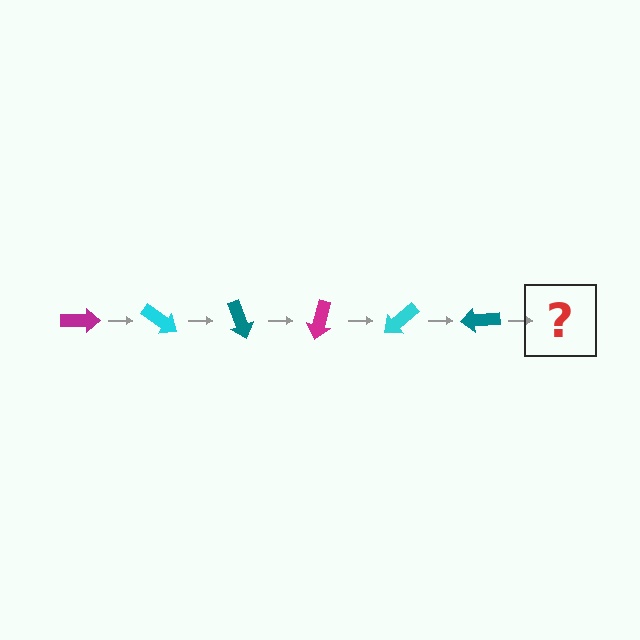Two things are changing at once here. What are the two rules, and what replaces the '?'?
The two rules are that it rotates 35 degrees each step and the color cycles through magenta, cyan, and teal. The '?' should be a magenta arrow, rotated 210 degrees from the start.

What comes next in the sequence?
The next element should be a magenta arrow, rotated 210 degrees from the start.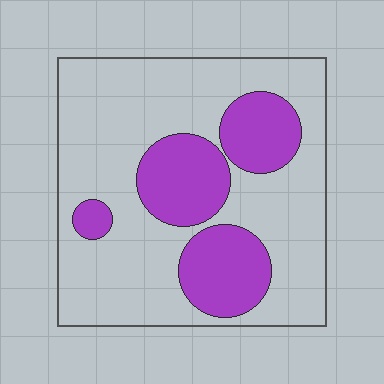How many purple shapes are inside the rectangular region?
4.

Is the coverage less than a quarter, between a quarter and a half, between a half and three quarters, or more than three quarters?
Between a quarter and a half.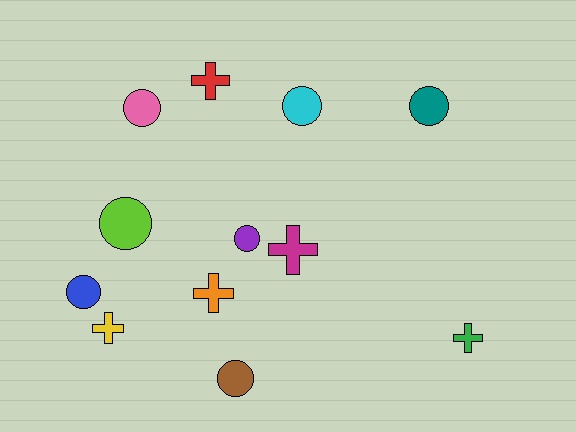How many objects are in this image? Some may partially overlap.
There are 12 objects.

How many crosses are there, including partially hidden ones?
There are 5 crosses.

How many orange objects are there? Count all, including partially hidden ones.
There is 1 orange object.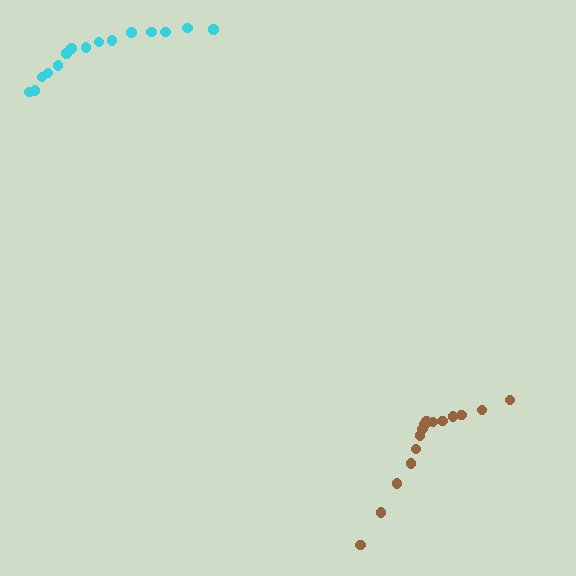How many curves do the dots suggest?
There are 2 distinct paths.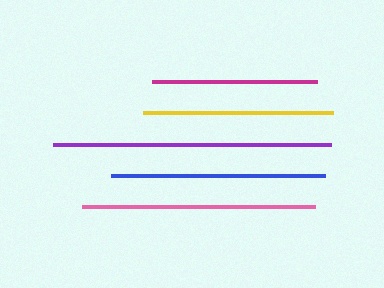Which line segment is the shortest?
The magenta line is the shortest at approximately 165 pixels.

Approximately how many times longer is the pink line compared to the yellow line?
The pink line is approximately 1.2 times the length of the yellow line.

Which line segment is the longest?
The purple line is the longest at approximately 278 pixels.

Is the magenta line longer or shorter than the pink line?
The pink line is longer than the magenta line.